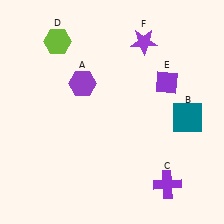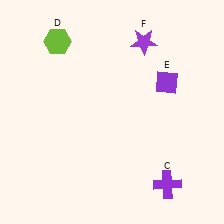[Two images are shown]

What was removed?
The purple hexagon (A), the teal square (B) were removed in Image 2.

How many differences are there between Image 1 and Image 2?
There are 2 differences between the two images.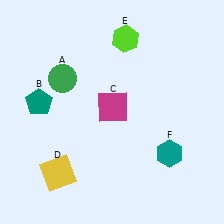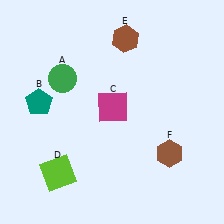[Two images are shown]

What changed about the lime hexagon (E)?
In Image 1, E is lime. In Image 2, it changed to brown.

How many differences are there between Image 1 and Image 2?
There are 3 differences between the two images.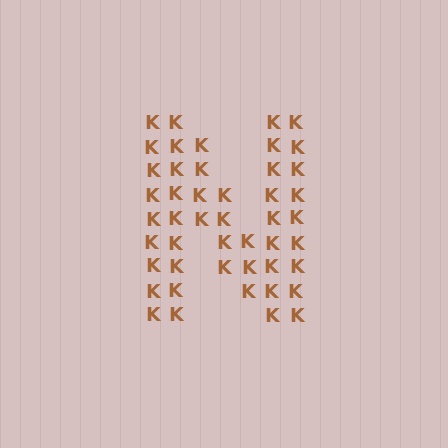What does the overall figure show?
The overall figure shows the letter N.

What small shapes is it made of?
It is made of small letter K's.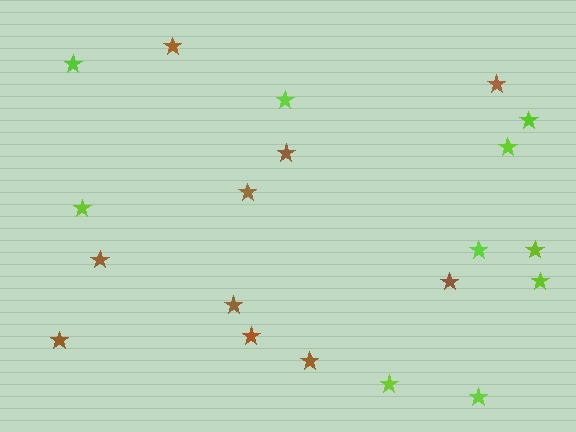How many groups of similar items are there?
There are 2 groups: one group of lime stars (10) and one group of brown stars (10).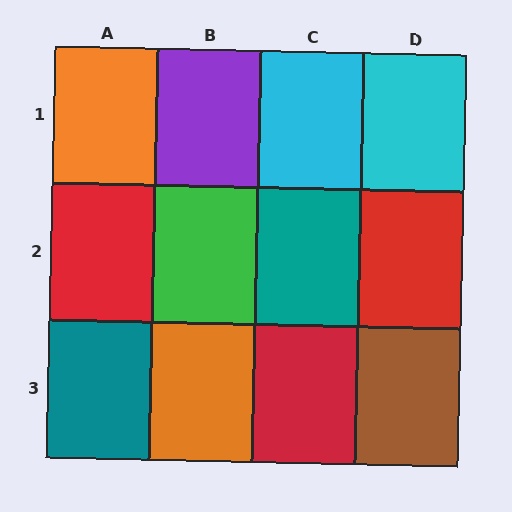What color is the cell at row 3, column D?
Brown.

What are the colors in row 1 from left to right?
Orange, purple, cyan, cyan.